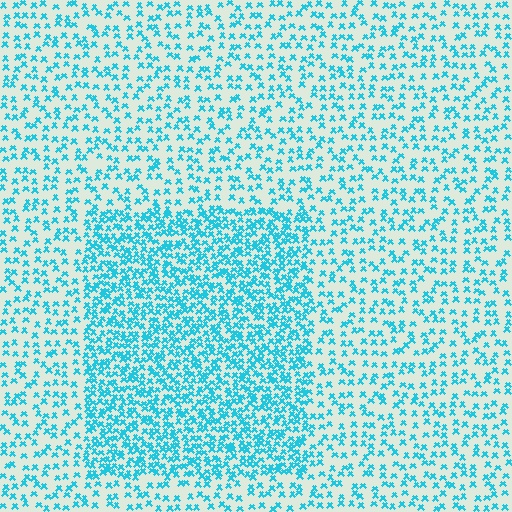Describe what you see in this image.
The image contains small cyan elements arranged at two different densities. A rectangle-shaped region is visible where the elements are more densely packed than the surrounding area.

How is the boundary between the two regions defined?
The boundary is defined by a change in element density (approximately 2.1x ratio). All elements are the same color, size, and shape.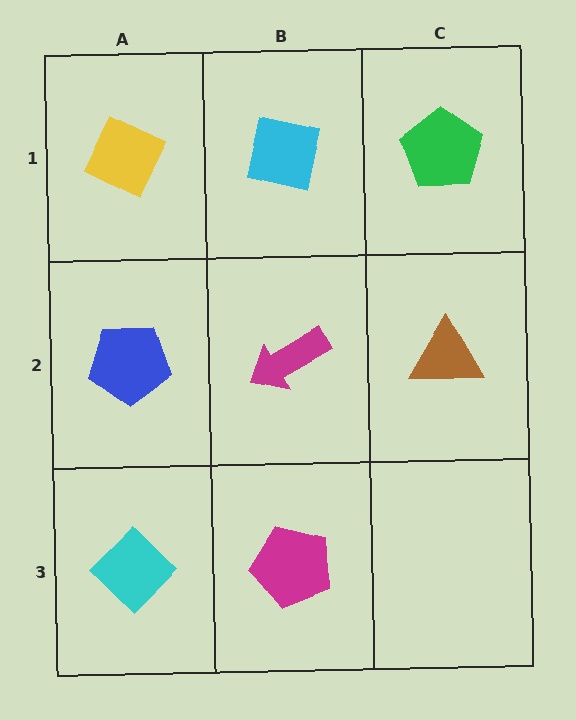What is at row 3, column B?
A magenta pentagon.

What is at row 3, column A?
A cyan diamond.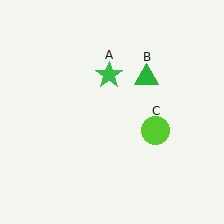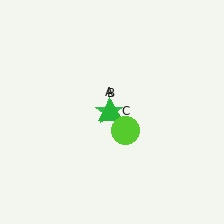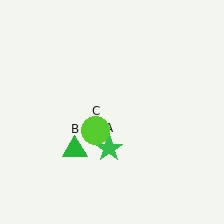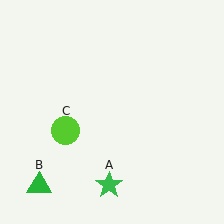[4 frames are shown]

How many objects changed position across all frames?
3 objects changed position: green star (object A), green triangle (object B), lime circle (object C).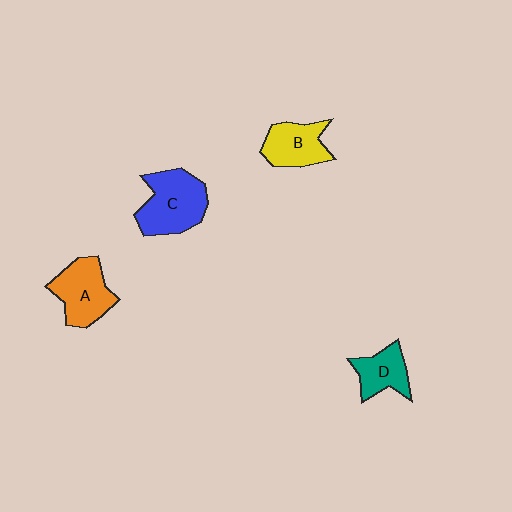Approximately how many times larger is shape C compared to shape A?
Approximately 1.2 times.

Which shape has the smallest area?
Shape D (teal).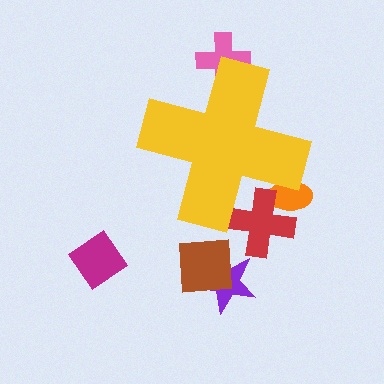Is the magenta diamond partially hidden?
No, the magenta diamond is fully visible.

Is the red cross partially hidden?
Yes, the red cross is partially hidden behind the yellow cross.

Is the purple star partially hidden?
No, the purple star is fully visible.